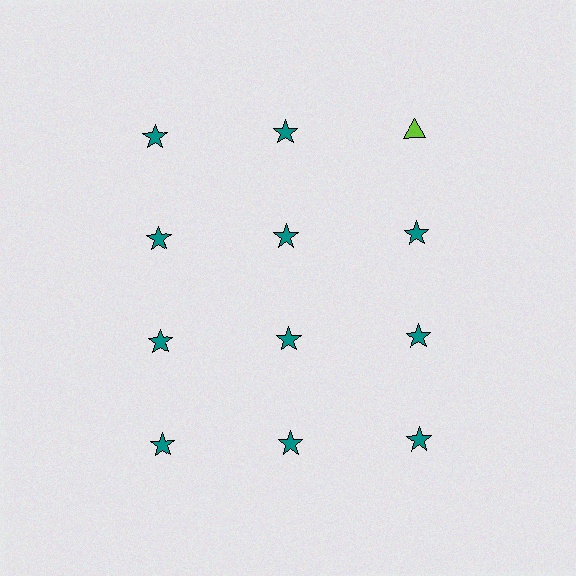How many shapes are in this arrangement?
There are 12 shapes arranged in a grid pattern.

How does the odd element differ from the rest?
It differs in both color (lime instead of teal) and shape (triangle instead of star).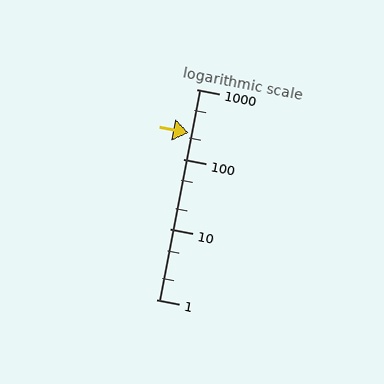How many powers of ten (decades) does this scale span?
The scale spans 3 decades, from 1 to 1000.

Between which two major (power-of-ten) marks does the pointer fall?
The pointer is between 100 and 1000.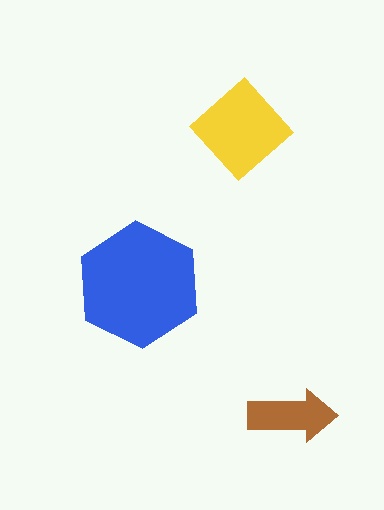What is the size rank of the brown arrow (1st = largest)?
3rd.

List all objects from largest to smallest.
The blue hexagon, the yellow diamond, the brown arrow.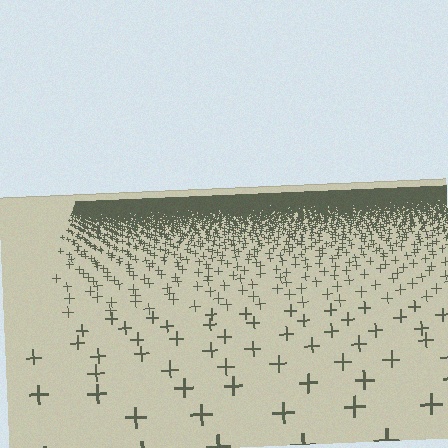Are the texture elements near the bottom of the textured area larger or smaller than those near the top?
Larger. Near the bottom, elements are closer to the viewer and appear at a bigger on-screen size.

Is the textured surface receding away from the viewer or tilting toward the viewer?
The surface is receding away from the viewer. Texture elements get smaller and denser toward the top.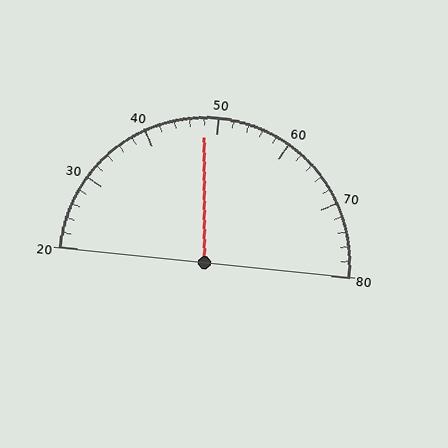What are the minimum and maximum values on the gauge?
The gauge ranges from 20 to 80.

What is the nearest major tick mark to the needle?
The nearest major tick mark is 50.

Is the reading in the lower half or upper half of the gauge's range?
The reading is in the lower half of the range (20 to 80).